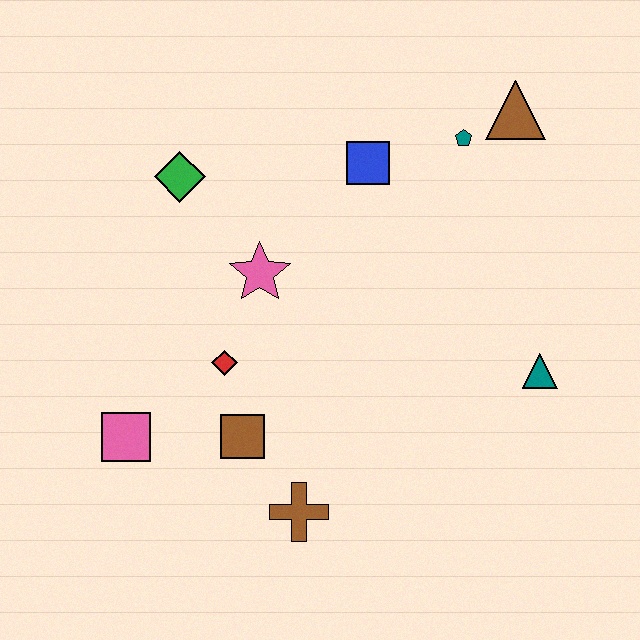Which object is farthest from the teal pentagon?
The pink square is farthest from the teal pentagon.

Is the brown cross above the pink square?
No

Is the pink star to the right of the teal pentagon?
No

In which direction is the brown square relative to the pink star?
The brown square is below the pink star.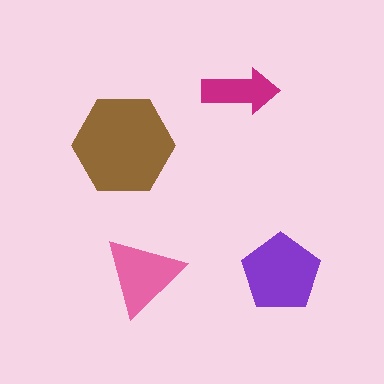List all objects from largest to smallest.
The brown hexagon, the purple pentagon, the pink triangle, the magenta arrow.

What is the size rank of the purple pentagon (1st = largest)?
2nd.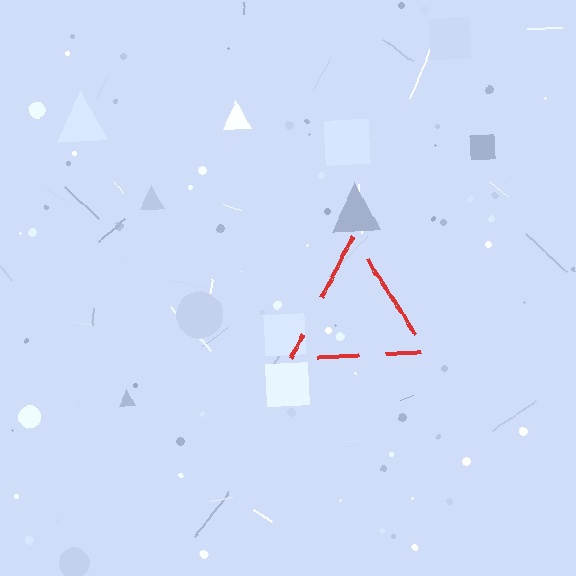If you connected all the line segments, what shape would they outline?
They would outline a triangle.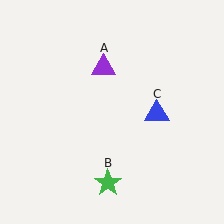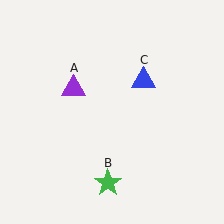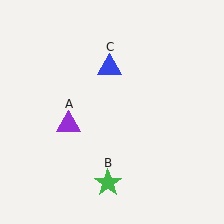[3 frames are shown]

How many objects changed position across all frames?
2 objects changed position: purple triangle (object A), blue triangle (object C).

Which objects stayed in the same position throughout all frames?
Green star (object B) remained stationary.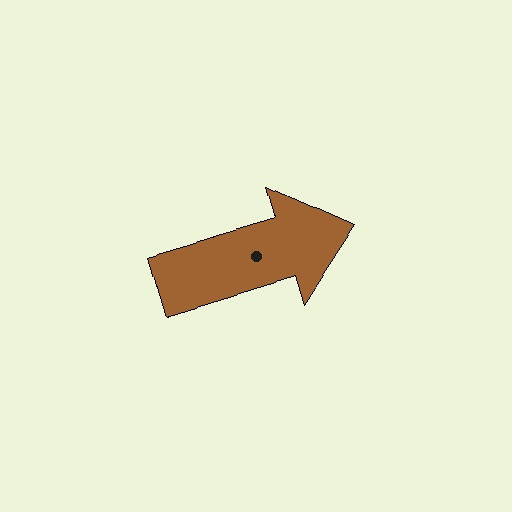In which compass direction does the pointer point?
East.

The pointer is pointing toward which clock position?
Roughly 2 o'clock.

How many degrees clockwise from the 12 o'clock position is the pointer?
Approximately 73 degrees.